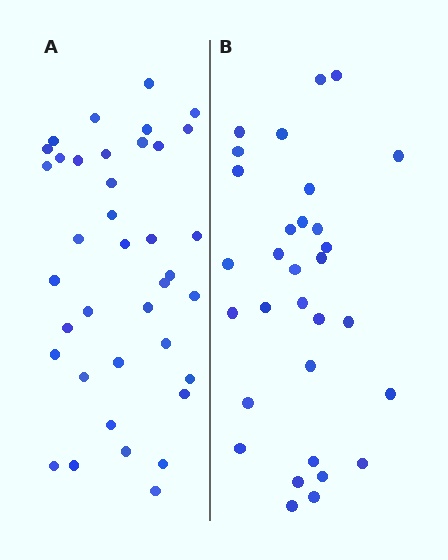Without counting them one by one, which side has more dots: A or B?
Region A (the left region) has more dots.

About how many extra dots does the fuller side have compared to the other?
Region A has roughly 8 or so more dots than region B.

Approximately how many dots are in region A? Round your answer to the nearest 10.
About 40 dots. (The exact count is 38, which rounds to 40.)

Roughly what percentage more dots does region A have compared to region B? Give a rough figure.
About 25% more.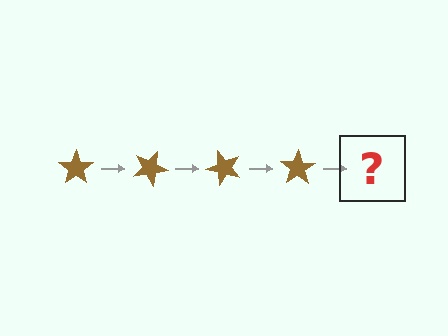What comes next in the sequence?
The next element should be a brown star rotated 100 degrees.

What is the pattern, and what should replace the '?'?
The pattern is that the star rotates 25 degrees each step. The '?' should be a brown star rotated 100 degrees.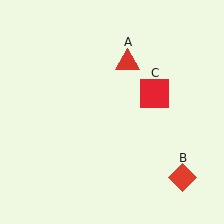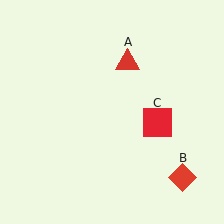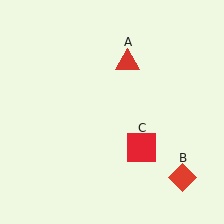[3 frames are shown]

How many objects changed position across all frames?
1 object changed position: red square (object C).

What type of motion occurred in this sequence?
The red square (object C) rotated clockwise around the center of the scene.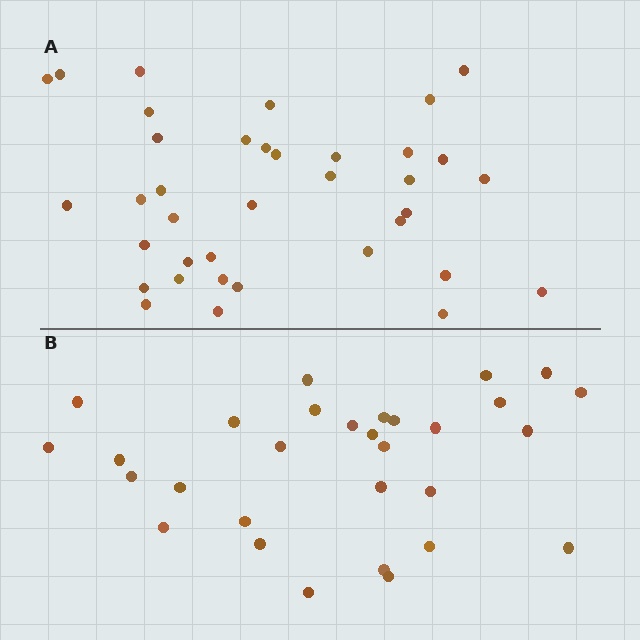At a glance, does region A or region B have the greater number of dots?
Region A (the top region) has more dots.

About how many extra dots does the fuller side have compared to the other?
Region A has roughly 8 or so more dots than region B.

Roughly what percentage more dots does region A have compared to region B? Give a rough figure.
About 25% more.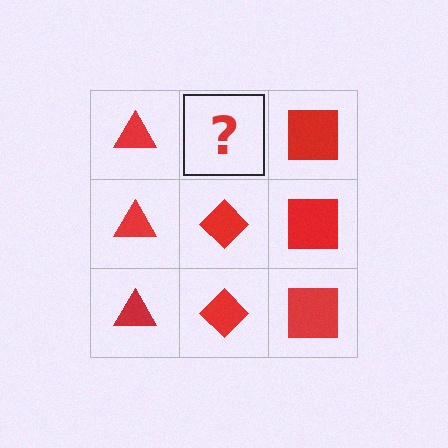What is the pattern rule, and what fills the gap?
The rule is that each column has a consistent shape. The gap should be filled with a red diamond.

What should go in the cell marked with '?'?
The missing cell should contain a red diamond.